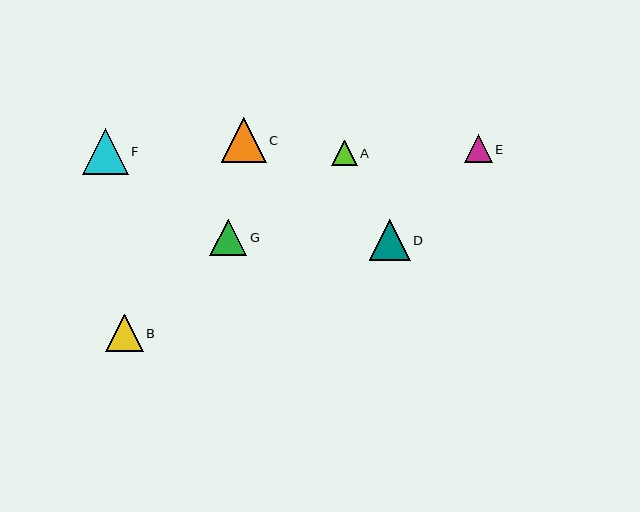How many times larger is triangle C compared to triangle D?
Triangle C is approximately 1.1 times the size of triangle D.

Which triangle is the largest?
Triangle F is the largest with a size of approximately 46 pixels.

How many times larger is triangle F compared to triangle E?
Triangle F is approximately 1.7 times the size of triangle E.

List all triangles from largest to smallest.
From largest to smallest: F, C, D, B, G, E, A.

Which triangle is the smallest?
Triangle A is the smallest with a size of approximately 26 pixels.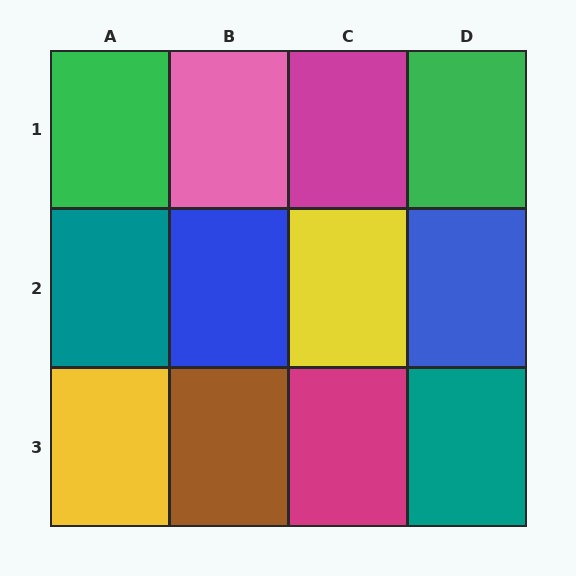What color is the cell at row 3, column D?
Teal.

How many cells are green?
2 cells are green.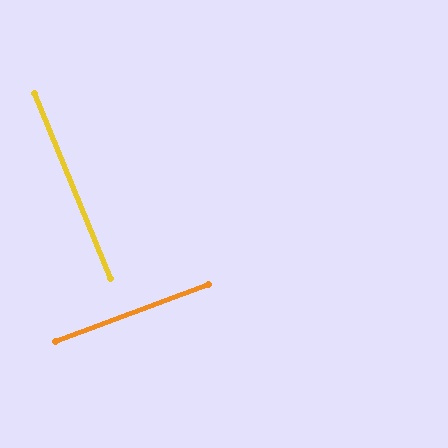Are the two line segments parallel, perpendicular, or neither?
Perpendicular — they meet at approximately 88°.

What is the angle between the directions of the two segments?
Approximately 88 degrees.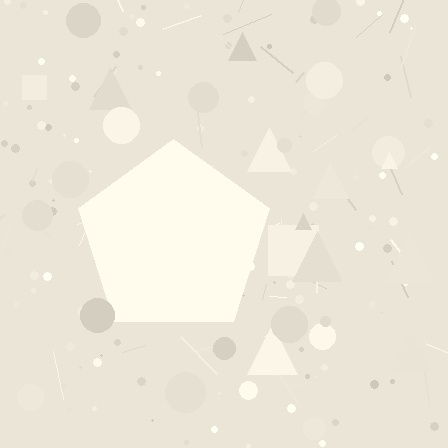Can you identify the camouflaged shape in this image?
The camouflaged shape is a pentagon.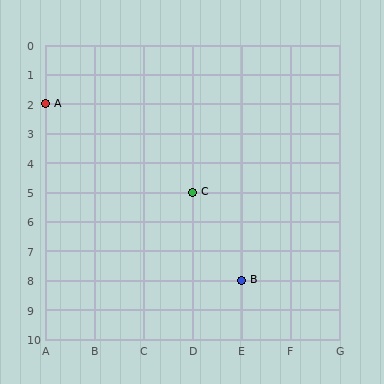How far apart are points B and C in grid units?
Points B and C are 1 column and 3 rows apart (about 3.2 grid units diagonally).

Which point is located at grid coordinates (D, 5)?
Point C is at (D, 5).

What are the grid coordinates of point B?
Point B is at grid coordinates (E, 8).